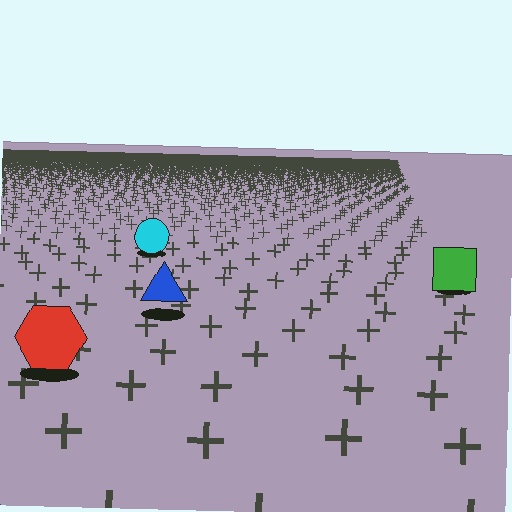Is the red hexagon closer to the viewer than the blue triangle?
Yes. The red hexagon is closer — you can tell from the texture gradient: the ground texture is coarser near it.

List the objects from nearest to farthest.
From nearest to farthest: the red hexagon, the blue triangle, the green square, the cyan circle.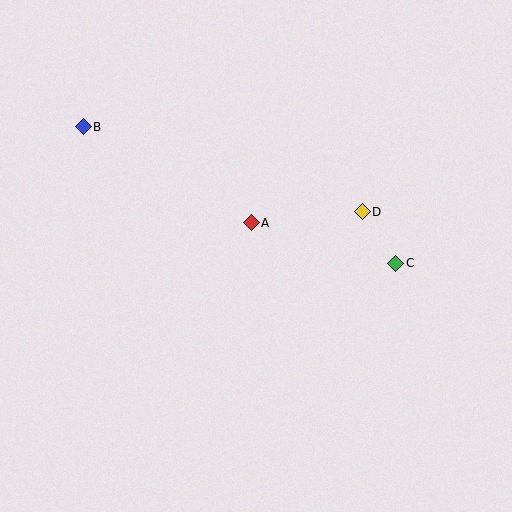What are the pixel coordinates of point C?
Point C is at (396, 263).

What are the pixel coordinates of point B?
Point B is at (83, 127).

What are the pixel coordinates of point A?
Point A is at (251, 223).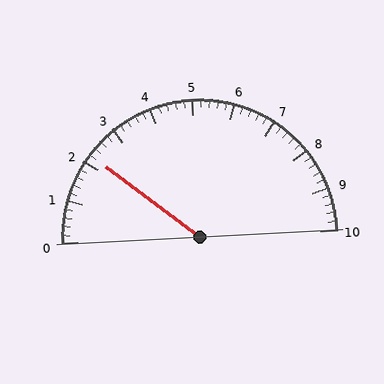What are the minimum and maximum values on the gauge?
The gauge ranges from 0 to 10.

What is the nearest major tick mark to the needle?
The nearest major tick mark is 2.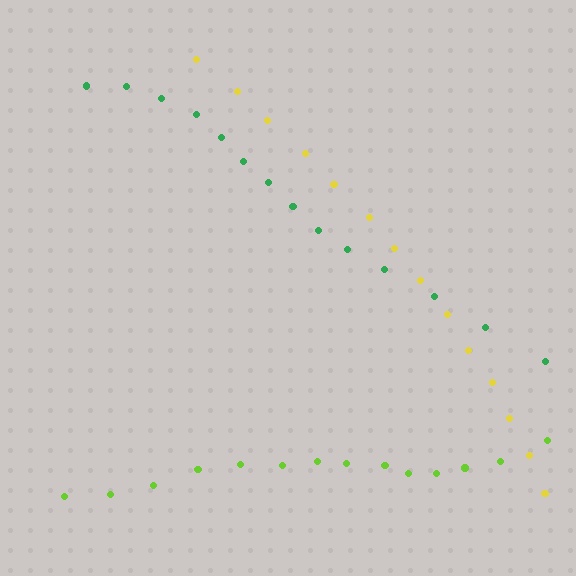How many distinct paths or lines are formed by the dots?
There are 3 distinct paths.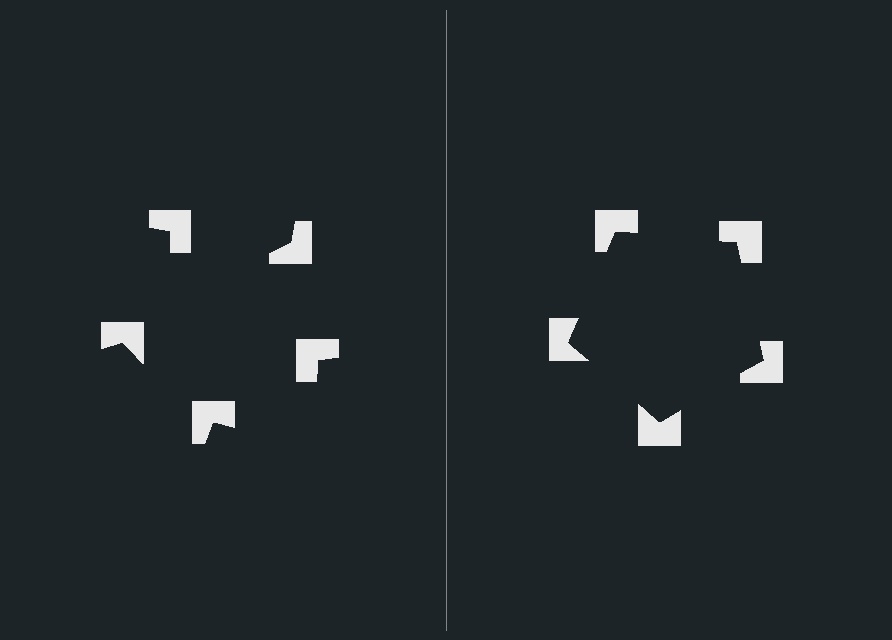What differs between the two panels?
The notched squares are positioned identically on both sides; only the wedge orientations differ. On the right they align to a pentagon; on the left they are misaligned.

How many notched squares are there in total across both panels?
10 — 5 on each side.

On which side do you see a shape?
An illusory pentagon appears on the right side. On the left side the wedge cuts are rotated, so no coherent shape forms.